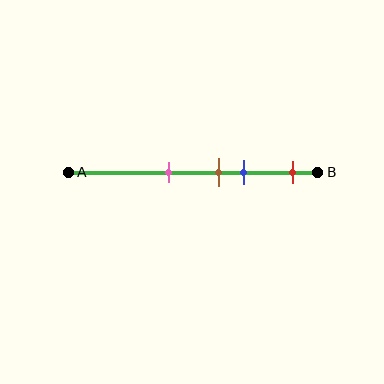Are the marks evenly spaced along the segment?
No, the marks are not evenly spaced.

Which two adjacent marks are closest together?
The brown and blue marks are the closest adjacent pair.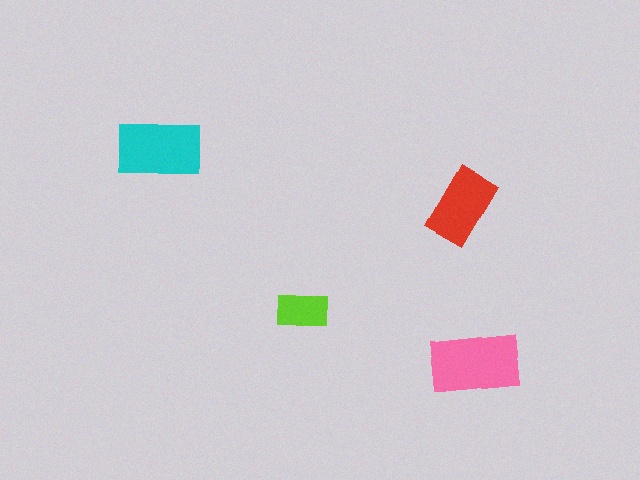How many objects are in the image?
There are 4 objects in the image.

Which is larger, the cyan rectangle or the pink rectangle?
The pink one.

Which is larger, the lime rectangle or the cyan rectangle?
The cyan one.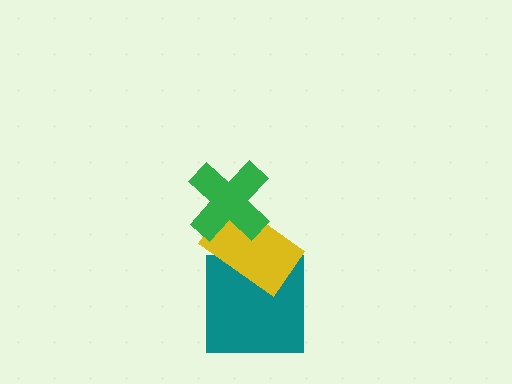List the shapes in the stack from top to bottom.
From top to bottom: the green cross, the yellow rectangle, the teal square.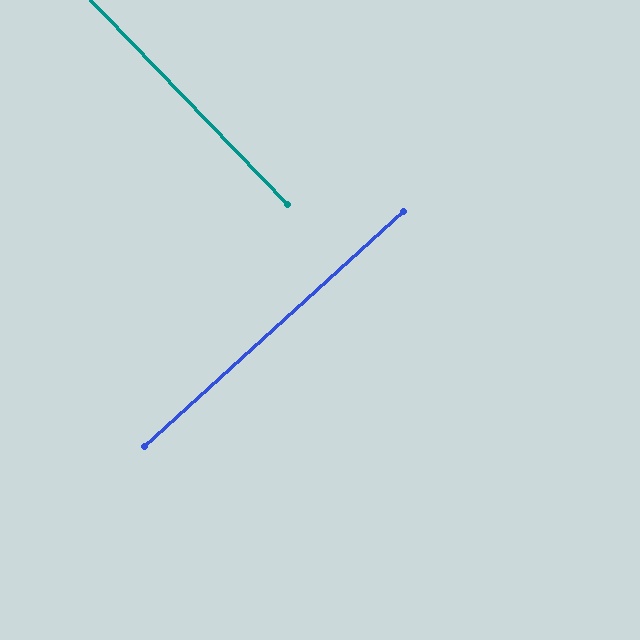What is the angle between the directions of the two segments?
Approximately 88 degrees.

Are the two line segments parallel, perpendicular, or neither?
Perpendicular — they meet at approximately 88°.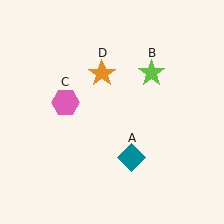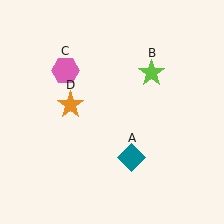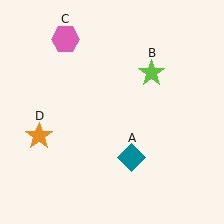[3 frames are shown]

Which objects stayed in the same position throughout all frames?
Teal diamond (object A) and lime star (object B) remained stationary.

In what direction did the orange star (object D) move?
The orange star (object D) moved down and to the left.